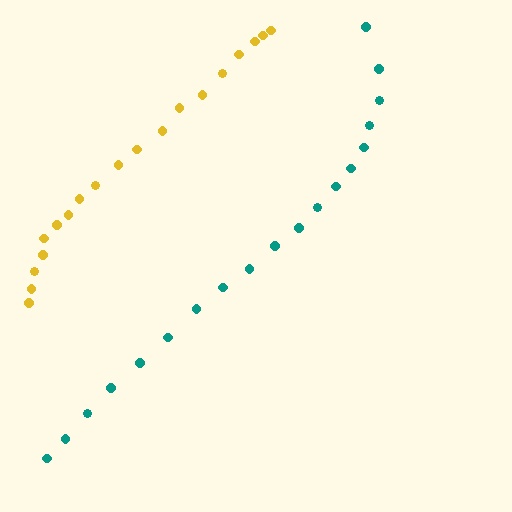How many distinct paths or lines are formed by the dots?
There are 2 distinct paths.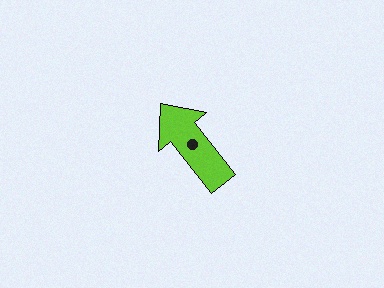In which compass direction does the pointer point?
Northwest.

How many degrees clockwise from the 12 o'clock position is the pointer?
Approximately 322 degrees.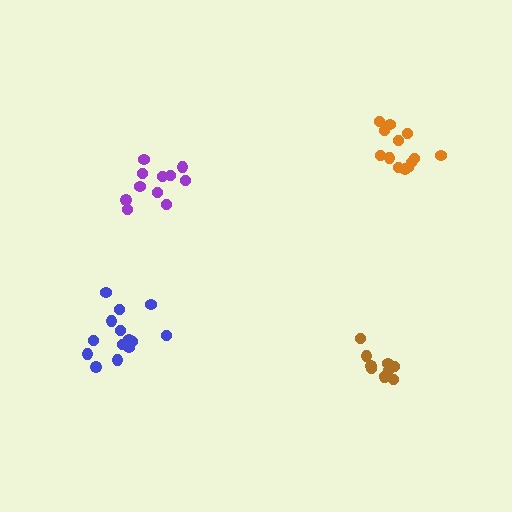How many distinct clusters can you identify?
There are 4 distinct clusters.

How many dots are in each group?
Group 1: 10 dots, Group 2: 14 dots, Group 3: 11 dots, Group 4: 13 dots (48 total).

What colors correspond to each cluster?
The clusters are colored: brown, blue, purple, orange.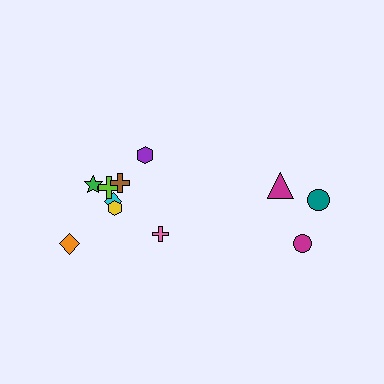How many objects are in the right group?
There are 3 objects.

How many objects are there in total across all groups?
There are 11 objects.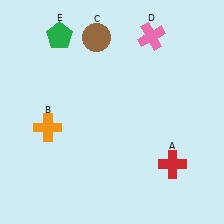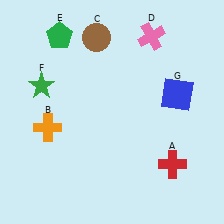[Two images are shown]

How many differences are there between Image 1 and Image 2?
There are 2 differences between the two images.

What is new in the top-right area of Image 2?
A blue square (G) was added in the top-right area of Image 2.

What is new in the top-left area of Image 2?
A green star (F) was added in the top-left area of Image 2.